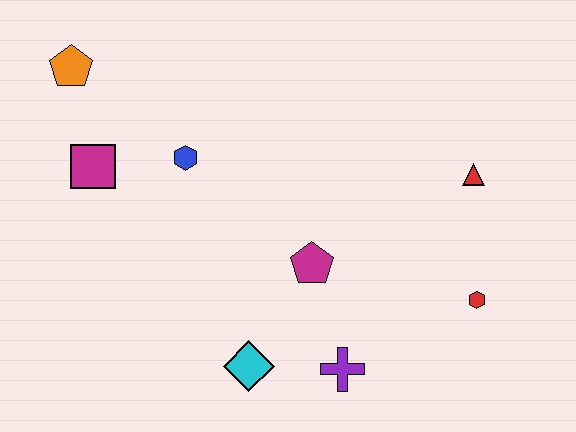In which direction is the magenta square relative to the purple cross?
The magenta square is to the left of the purple cross.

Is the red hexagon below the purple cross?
No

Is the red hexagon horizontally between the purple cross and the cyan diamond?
No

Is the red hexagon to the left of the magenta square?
No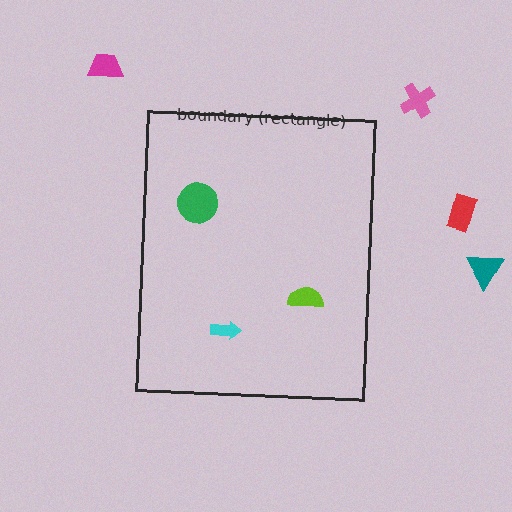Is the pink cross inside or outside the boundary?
Outside.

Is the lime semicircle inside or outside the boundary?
Inside.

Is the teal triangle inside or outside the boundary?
Outside.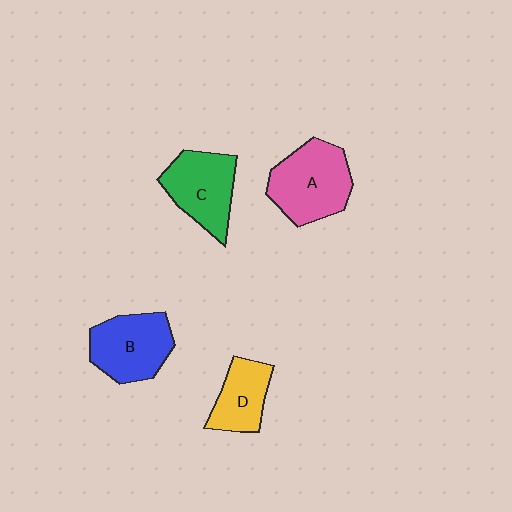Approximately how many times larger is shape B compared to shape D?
Approximately 1.4 times.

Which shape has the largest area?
Shape A (pink).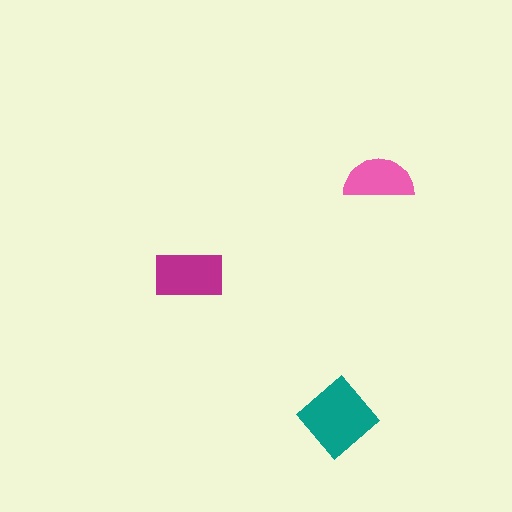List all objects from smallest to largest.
The pink semicircle, the magenta rectangle, the teal diamond.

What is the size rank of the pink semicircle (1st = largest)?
3rd.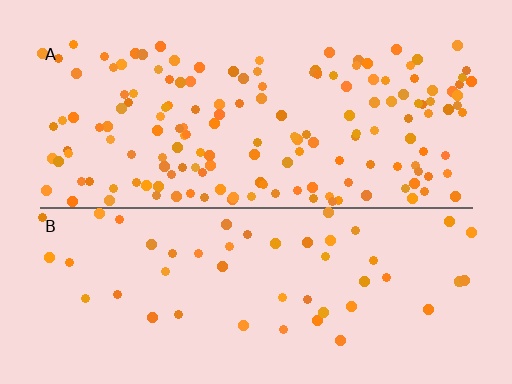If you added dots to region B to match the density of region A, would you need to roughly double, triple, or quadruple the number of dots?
Approximately triple.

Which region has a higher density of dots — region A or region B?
A (the top).